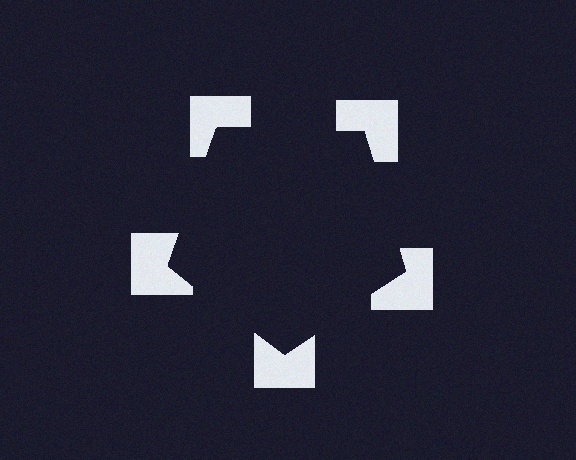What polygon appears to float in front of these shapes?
An illusory pentagon — its edges are inferred from the aligned wedge cuts in the notched squares, not physically drawn.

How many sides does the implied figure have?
5 sides.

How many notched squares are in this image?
There are 5 — one at each vertex of the illusory pentagon.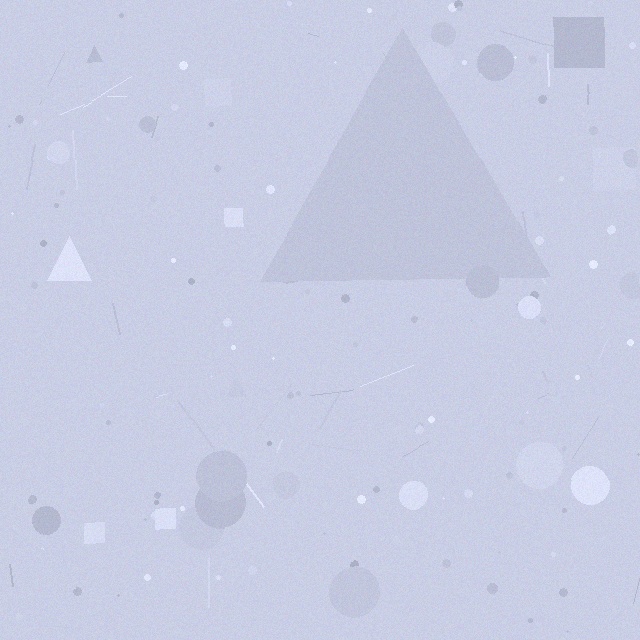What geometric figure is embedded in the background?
A triangle is embedded in the background.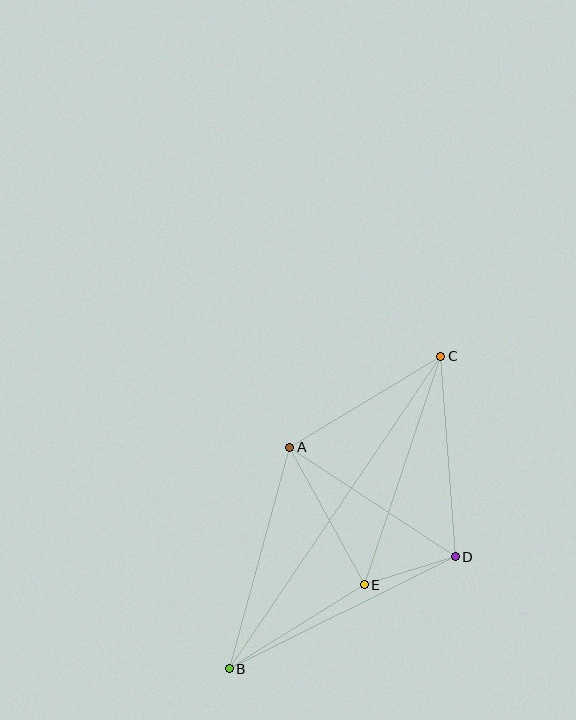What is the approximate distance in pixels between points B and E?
The distance between B and E is approximately 159 pixels.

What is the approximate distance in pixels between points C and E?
The distance between C and E is approximately 241 pixels.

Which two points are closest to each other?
Points D and E are closest to each other.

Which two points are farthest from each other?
Points B and C are farthest from each other.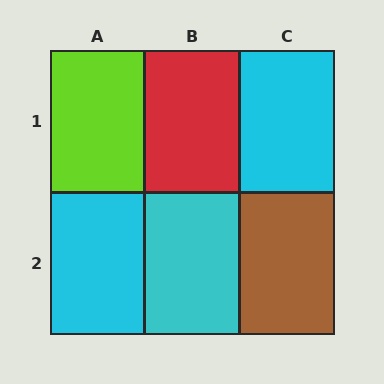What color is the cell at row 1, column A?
Lime.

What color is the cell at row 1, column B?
Red.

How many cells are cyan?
3 cells are cyan.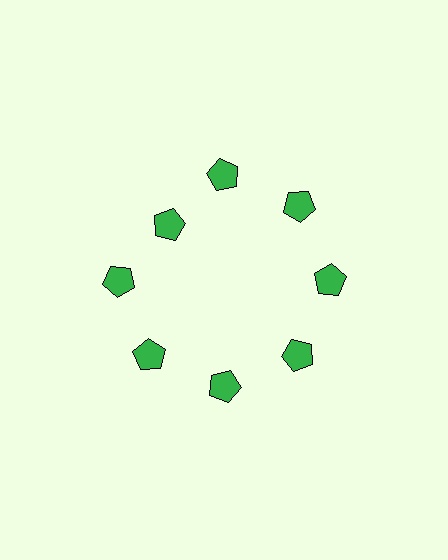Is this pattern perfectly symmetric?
No. The 8 green pentagons are arranged in a ring, but one element near the 10 o'clock position is pulled inward toward the center, breaking the 8-fold rotational symmetry.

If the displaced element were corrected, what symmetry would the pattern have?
It would have 8-fold rotational symmetry — the pattern would map onto itself every 45 degrees.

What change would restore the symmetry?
The symmetry would be restored by moving it outward, back onto the ring so that all 8 pentagons sit at equal angles and equal distance from the center.